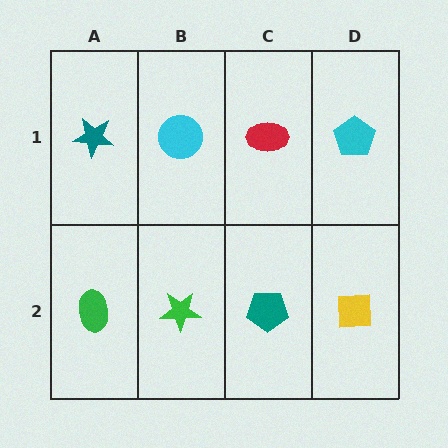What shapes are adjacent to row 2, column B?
A cyan circle (row 1, column B), a green ellipse (row 2, column A), a teal pentagon (row 2, column C).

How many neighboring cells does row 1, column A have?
2.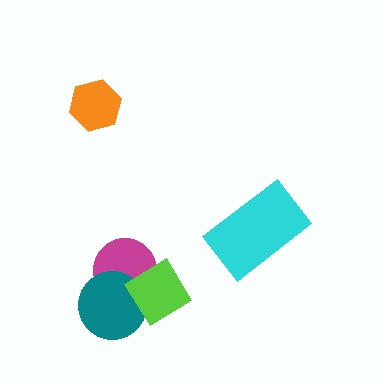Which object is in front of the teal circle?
The lime diamond is in front of the teal circle.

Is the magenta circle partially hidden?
Yes, it is partially covered by another shape.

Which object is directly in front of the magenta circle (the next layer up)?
The teal circle is directly in front of the magenta circle.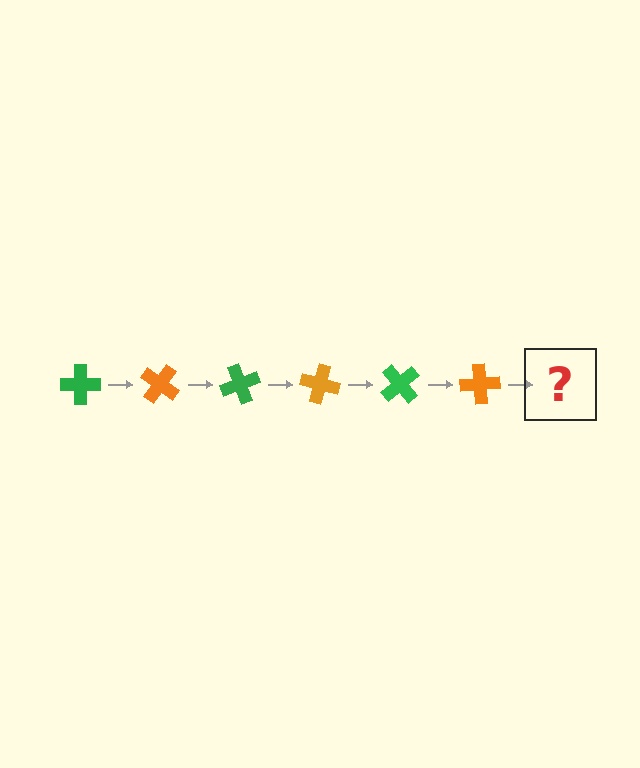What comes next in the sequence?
The next element should be a green cross, rotated 210 degrees from the start.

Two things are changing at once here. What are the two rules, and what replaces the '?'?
The two rules are that it rotates 35 degrees each step and the color cycles through green and orange. The '?' should be a green cross, rotated 210 degrees from the start.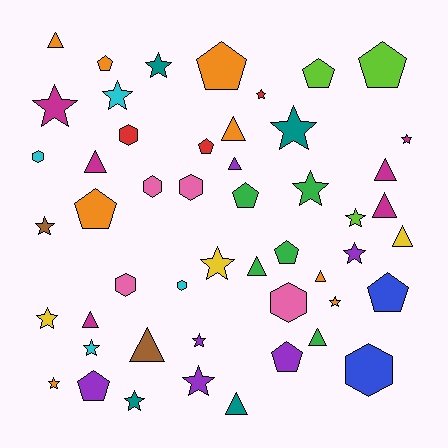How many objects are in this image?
There are 50 objects.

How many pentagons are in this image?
There are 11 pentagons.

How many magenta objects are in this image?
There are 6 magenta objects.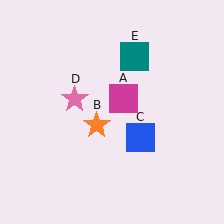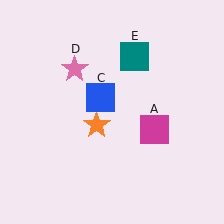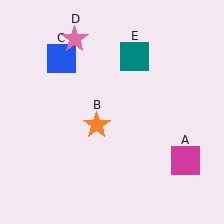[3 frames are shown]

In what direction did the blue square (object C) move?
The blue square (object C) moved up and to the left.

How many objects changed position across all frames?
3 objects changed position: magenta square (object A), blue square (object C), pink star (object D).